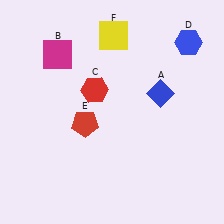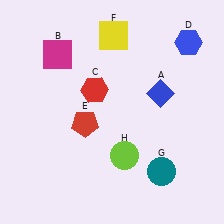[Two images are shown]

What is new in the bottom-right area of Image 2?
A teal circle (G) was added in the bottom-right area of Image 2.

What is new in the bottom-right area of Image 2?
A lime circle (H) was added in the bottom-right area of Image 2.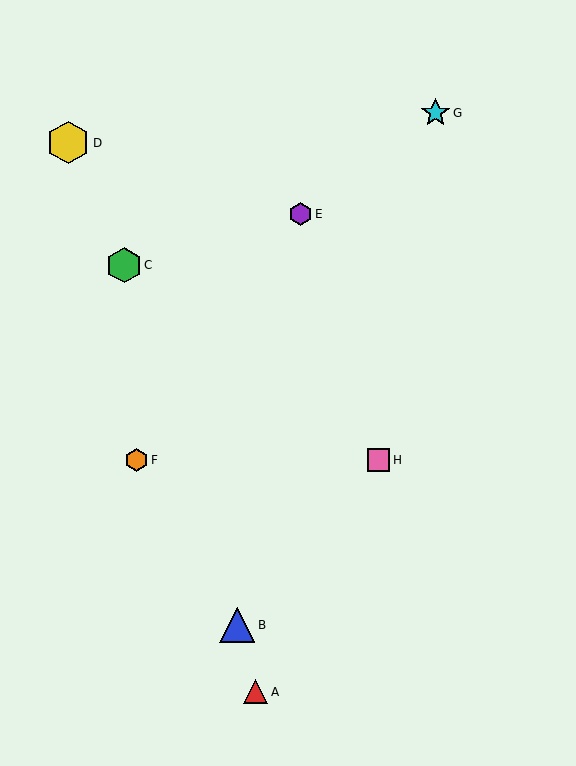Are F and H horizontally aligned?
Yes, both are at y≈460.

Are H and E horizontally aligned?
No, H is at y≈460 and E is at y≈214.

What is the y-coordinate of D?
Object D is at y≈143.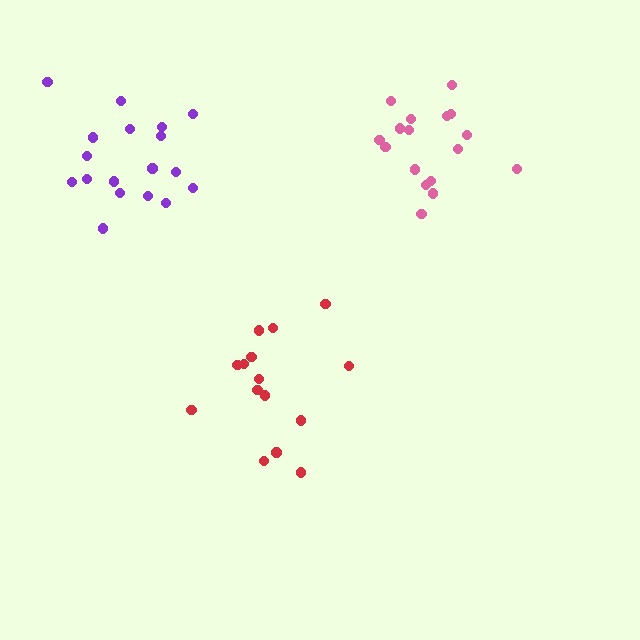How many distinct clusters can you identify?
There are 3 distinct clusters.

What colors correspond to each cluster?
The clusters are colored: pink, red, purple.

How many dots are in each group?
Group 1: 17 dots, Group 2: 15 dots, Group 3: 18 dots (50 total).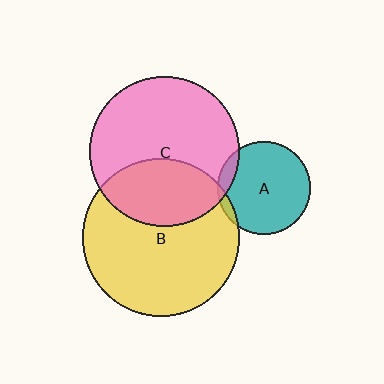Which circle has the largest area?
Circle B (yellow).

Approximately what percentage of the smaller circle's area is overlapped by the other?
Approximately 35%.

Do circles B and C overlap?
Yes.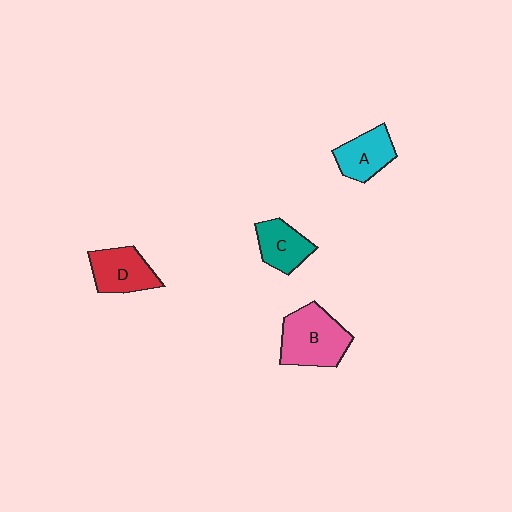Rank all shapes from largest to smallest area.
From largest to smallest: B (pink), D (red), A (cyan), C (teal).